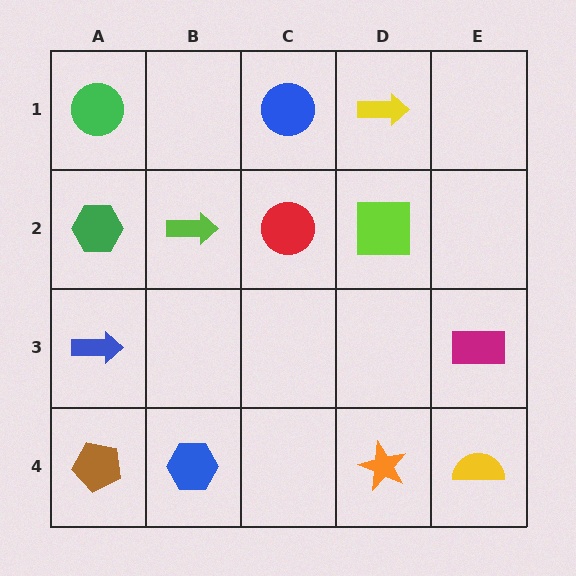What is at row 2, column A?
A green hexagon.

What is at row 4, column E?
A yellow semicircle.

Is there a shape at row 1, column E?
No, that cell is empty.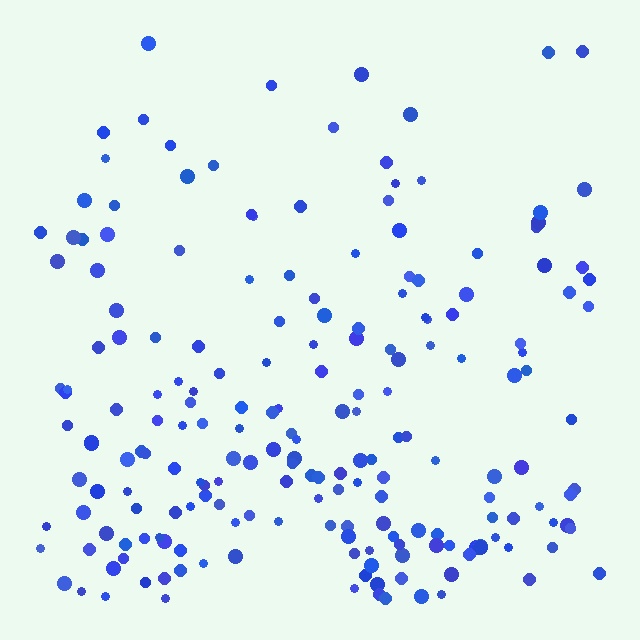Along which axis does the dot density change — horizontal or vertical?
Vertical.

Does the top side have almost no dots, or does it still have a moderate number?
Still a moderate number, just noticeably fewer than the bottom.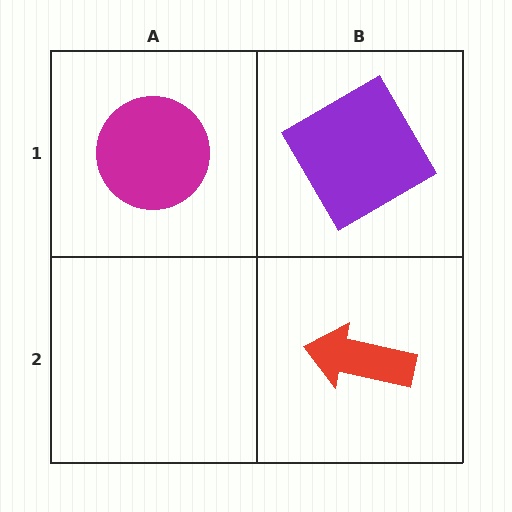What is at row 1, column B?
A purple diamond.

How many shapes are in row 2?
1 shape.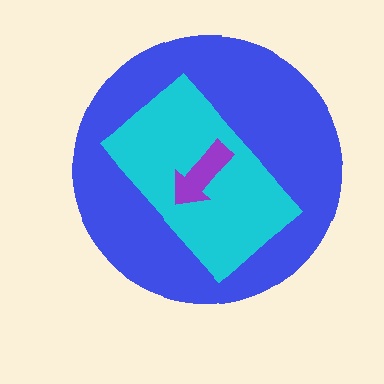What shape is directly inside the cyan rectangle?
The purple arrow.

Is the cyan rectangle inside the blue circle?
Yes.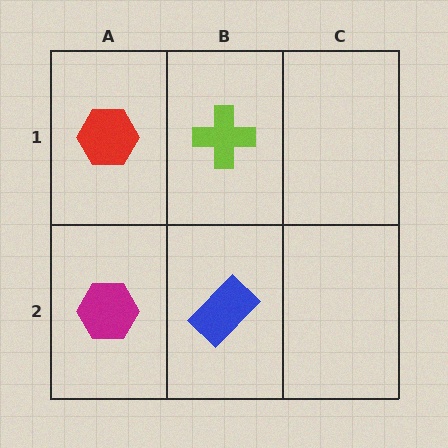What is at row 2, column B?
A blue rectangle.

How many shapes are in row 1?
2 shapes.